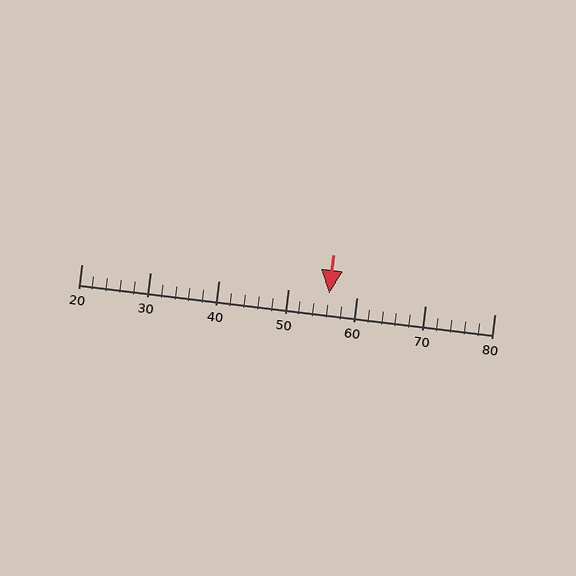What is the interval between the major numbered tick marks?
The major tick marks are spaced 10 units apart.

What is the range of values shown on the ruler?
The ruler shows values from 20 to 80.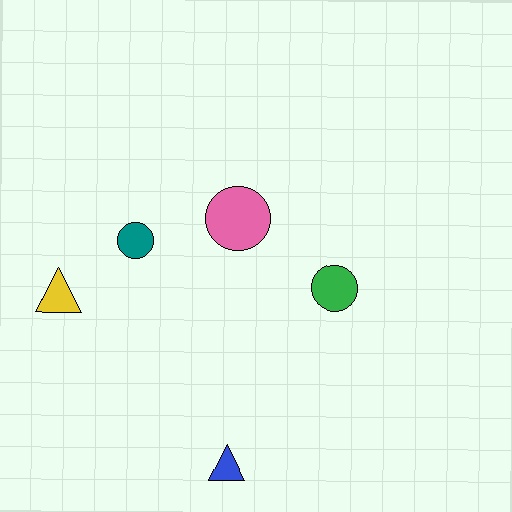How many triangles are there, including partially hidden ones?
There are 2 triangles.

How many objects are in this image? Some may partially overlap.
There are 5 objects.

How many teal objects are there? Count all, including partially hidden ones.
There is 1 teal object.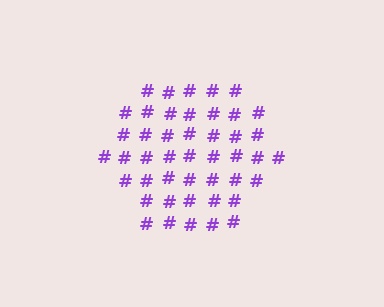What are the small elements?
The small elements are hash symbols.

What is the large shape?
The large shape is a hexagon.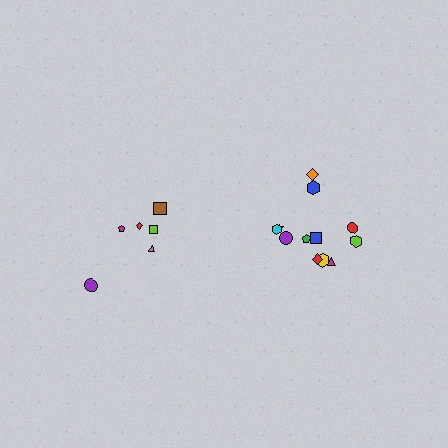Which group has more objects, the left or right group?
The right group.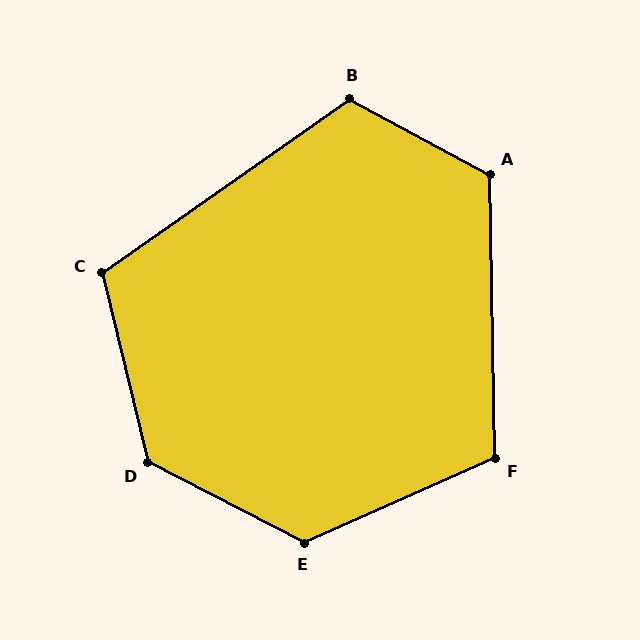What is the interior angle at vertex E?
Approximately 129 degrees (obtuse).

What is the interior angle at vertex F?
Approximately 113 degrees (obtuse).